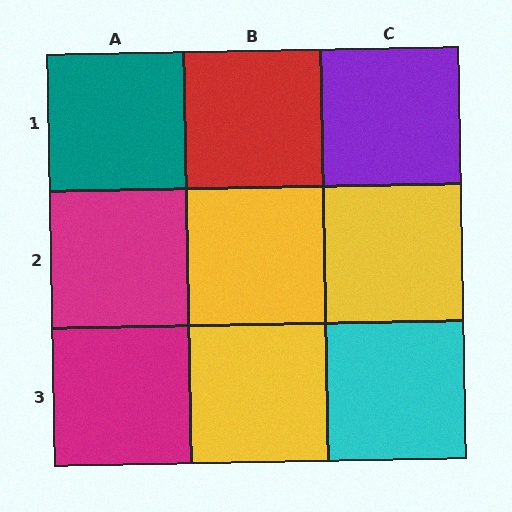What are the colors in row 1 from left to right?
Teal, red, purple.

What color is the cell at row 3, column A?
Magenta.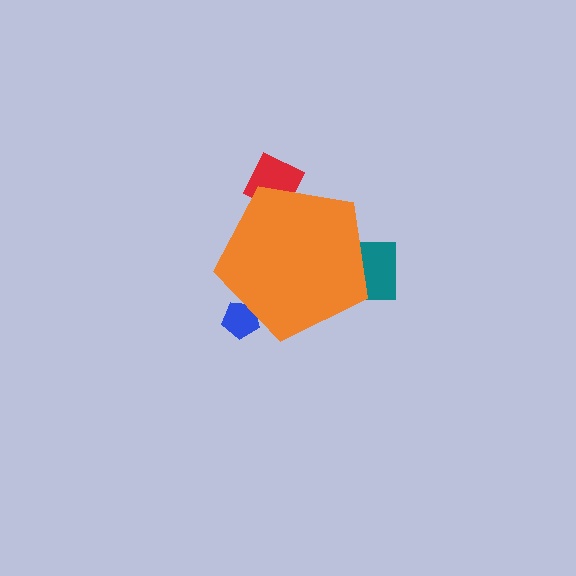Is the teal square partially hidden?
Yes, the teal square is partially hidden behind the orange pentagon.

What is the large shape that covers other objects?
An orange pentagon.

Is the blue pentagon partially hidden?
Yes, the blue pentagon is partially hidden behind the orange pentagon.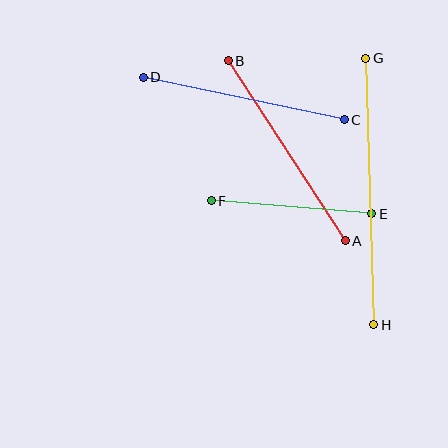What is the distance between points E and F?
The distance is approximately 161 pixels.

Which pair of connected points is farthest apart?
Points G and H are farthest apart.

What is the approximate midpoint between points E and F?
The midpoint is at approximately (291, 207) pixels.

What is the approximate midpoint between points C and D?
The midpoint is at approximately (244, 99) pixels.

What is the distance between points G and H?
The distance is approximately 267 pixels.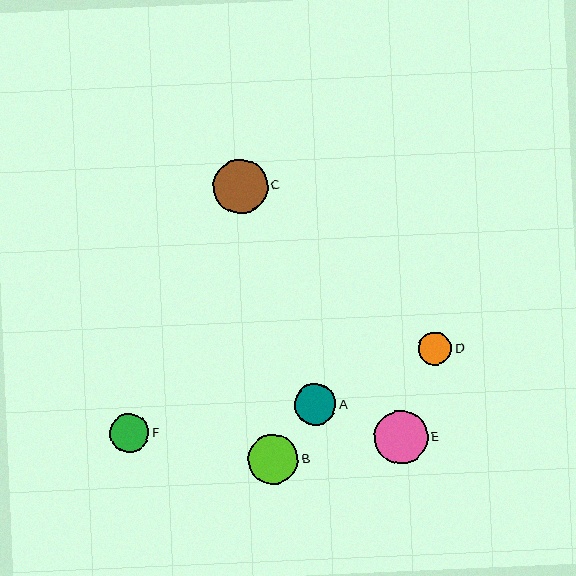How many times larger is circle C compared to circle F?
Circle C is approximately 1.4 times the size of circle F.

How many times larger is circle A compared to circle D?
Circle A is approximately 1.2 times the size of circle D.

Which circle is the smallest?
Circle D is the smallest with a size of approximately 34 pixels.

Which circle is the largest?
Circle C is the largest with a size of approximately 54 pixels.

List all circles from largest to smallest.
From largest to smallest: C, E, B, A, F, D.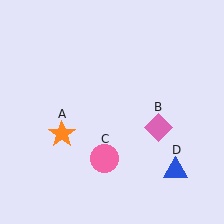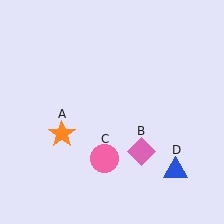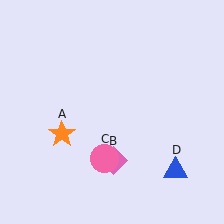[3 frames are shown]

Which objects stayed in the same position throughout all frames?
Orange star (object A) and pink circle (object C) and blue triangle (object D) remained stationary.